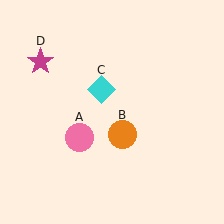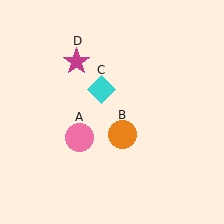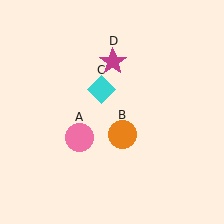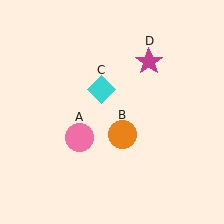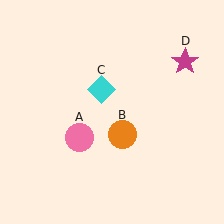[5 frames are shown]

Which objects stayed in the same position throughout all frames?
Pink circle (object A) and orange circle (object B) and cyan diamond (object C) remained stationary.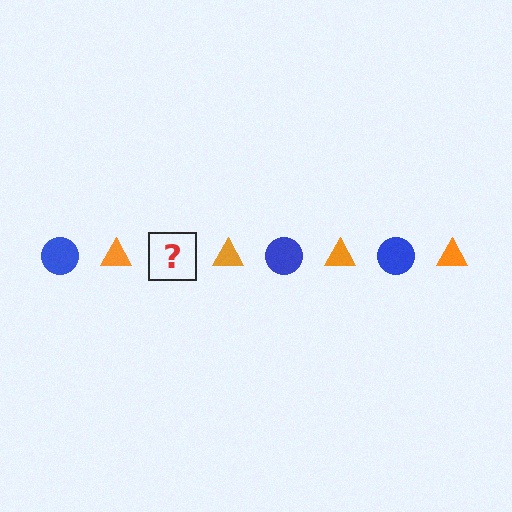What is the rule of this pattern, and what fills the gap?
The rule is that the pattern alternates between blue circle and orange triangle. The gap should be filled with a blue circle.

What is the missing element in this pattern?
The missing element is a blue circle.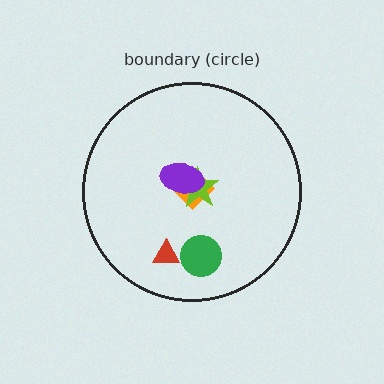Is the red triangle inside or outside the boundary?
Inside.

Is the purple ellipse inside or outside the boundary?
Inside.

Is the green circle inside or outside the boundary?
Inside.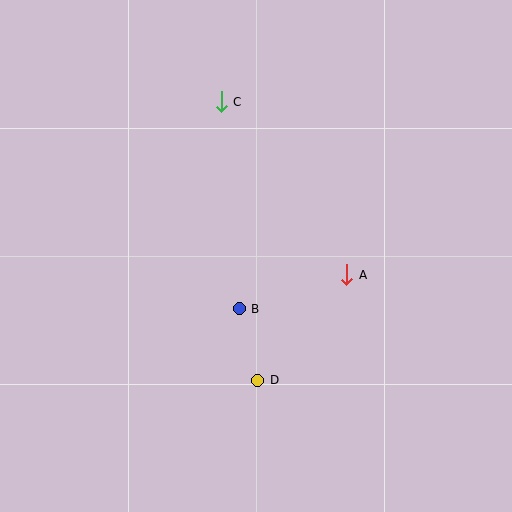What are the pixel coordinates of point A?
Point A is at (347, 275).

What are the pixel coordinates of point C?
Point C is at (221, 102).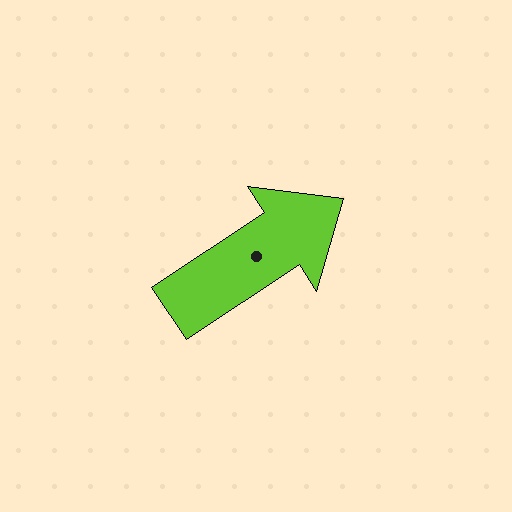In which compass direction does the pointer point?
Northeast.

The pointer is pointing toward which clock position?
Roughly 2 o'clock.